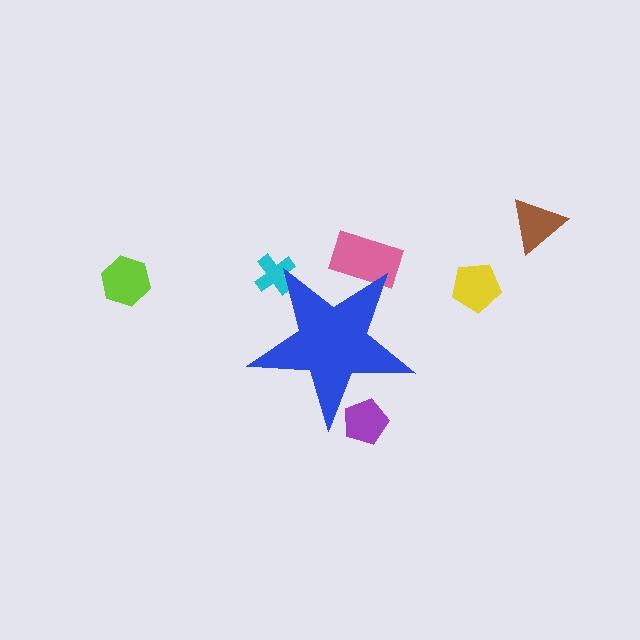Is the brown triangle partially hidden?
No, the brown triangle is fully visible.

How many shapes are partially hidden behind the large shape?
3 shapes are partially hidden.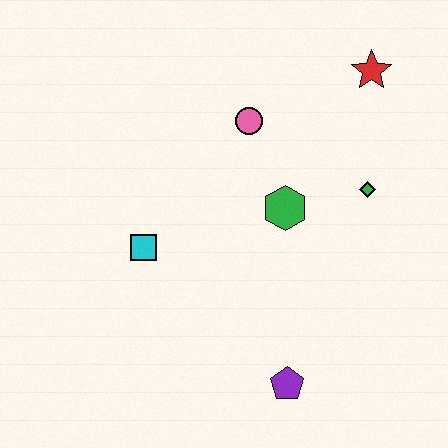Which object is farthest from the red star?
The purple pentagon is farthest from the red star.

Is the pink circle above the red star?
No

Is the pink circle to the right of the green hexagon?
No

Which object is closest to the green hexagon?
The green diamond is closest to the green hexagon.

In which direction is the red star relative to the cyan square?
The red star is to the right of the cyan square.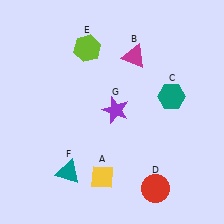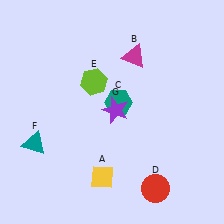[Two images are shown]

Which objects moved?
The objects that moved are: the teal hexagon (C), the lime hexagon (E), the teal triangle (F).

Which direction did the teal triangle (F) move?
The teal triangle (F) moved left.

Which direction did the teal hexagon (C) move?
The teal hexagon (C) moved left.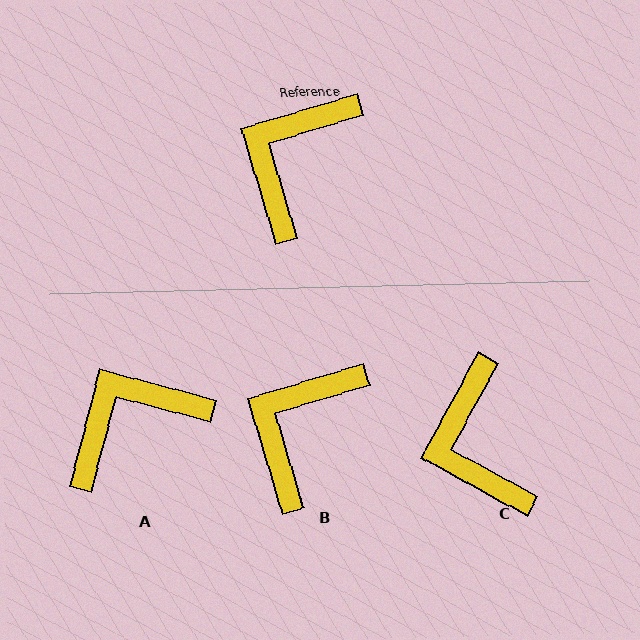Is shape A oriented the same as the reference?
No, it is off by about 31 degrees.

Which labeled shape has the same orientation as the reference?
B.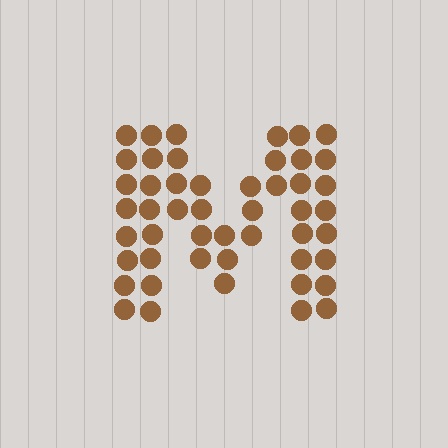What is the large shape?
The large shape is the letter M.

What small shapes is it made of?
It is made of small circles.